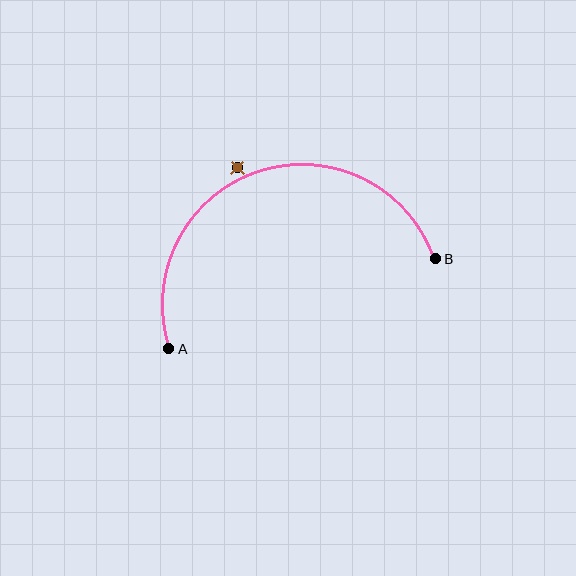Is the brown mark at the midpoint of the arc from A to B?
No — the brown mark does not lie on the arc at all. It sits slightly outside the curve.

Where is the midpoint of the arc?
The arc midpoint is the point on the curve farthest from the straight line joining A and B. It sits above that line.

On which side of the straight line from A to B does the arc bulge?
The arc bulges above the straight line connecting A and B.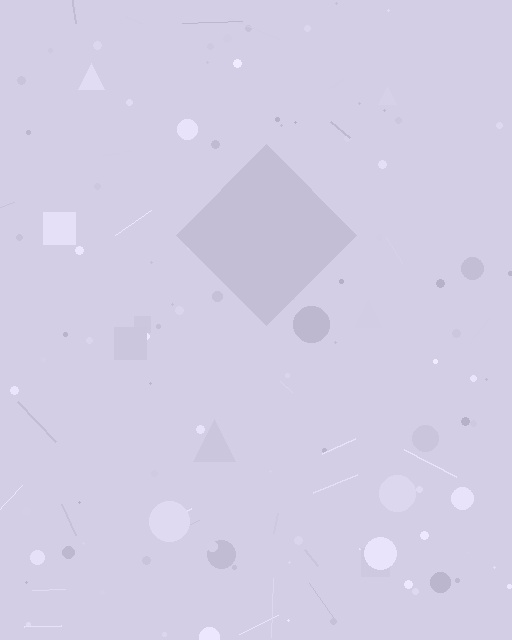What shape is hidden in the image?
A diamond is hidden in the image.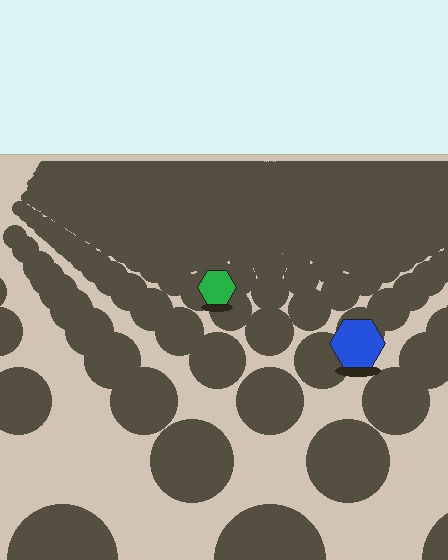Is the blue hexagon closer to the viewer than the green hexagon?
Yes. The blue hexagon is closer — you can tell from the texture gradient: the ground texture is coarser near it.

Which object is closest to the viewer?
The blue hexagon is closest. The texture marks near it are larger and more spread out.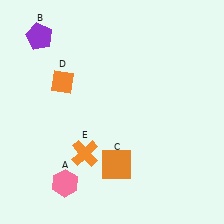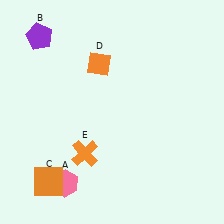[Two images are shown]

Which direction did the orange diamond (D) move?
The orange diamond (D) moved right.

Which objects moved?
The objects that moved are: the orange square (C), the orange diamond (D).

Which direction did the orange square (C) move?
The orange square (C) moved left.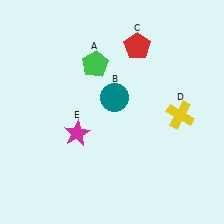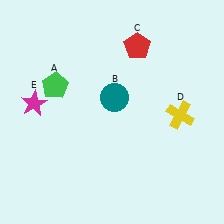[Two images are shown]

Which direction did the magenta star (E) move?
The magenta star (E) moved left.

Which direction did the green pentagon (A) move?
The green pentagon (A) moved left.